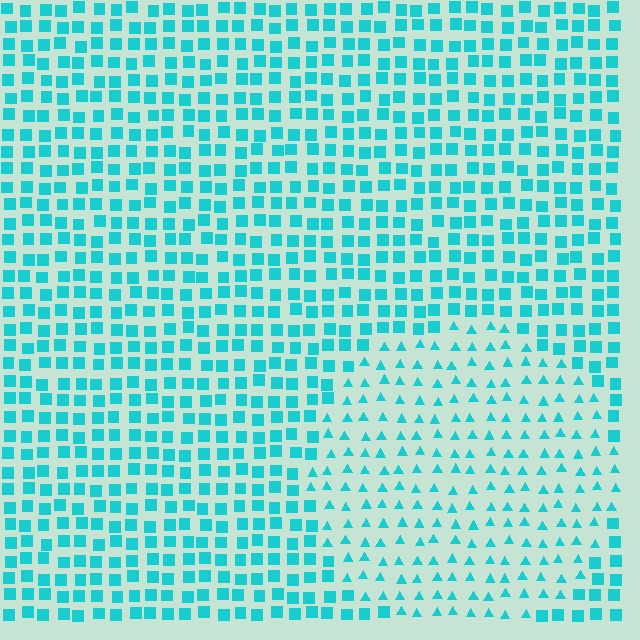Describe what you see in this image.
The image is filled with small cyan elements arranged in a uniform grid. A circle-shaped region contains triangles, while the surrounding area contains squares. The boundary is defined purely by the change in element shape.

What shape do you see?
I see a circle.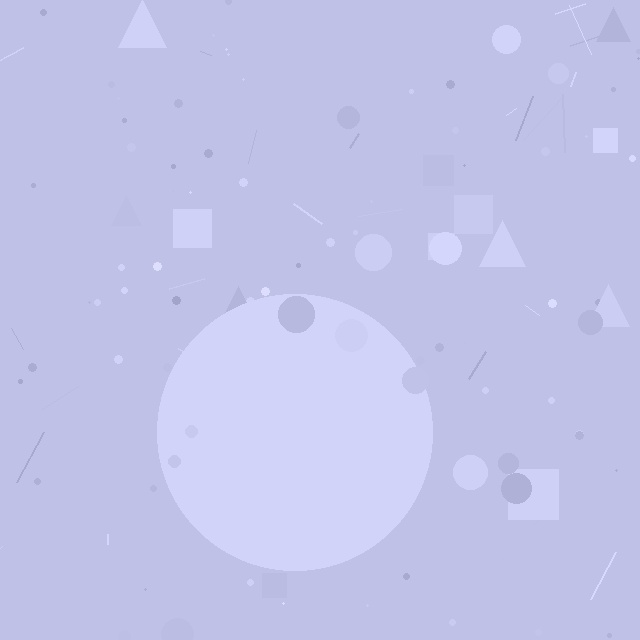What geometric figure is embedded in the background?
A circle is embedded in the background.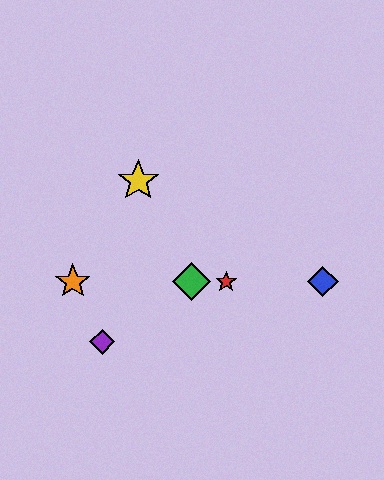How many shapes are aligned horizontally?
4 shapes (the red star, the blue diamond, the green diamond, the orange star) are aligned horizontally.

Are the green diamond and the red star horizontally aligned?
Yes, both are at y≈282.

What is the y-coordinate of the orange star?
The orange star is at y≈282.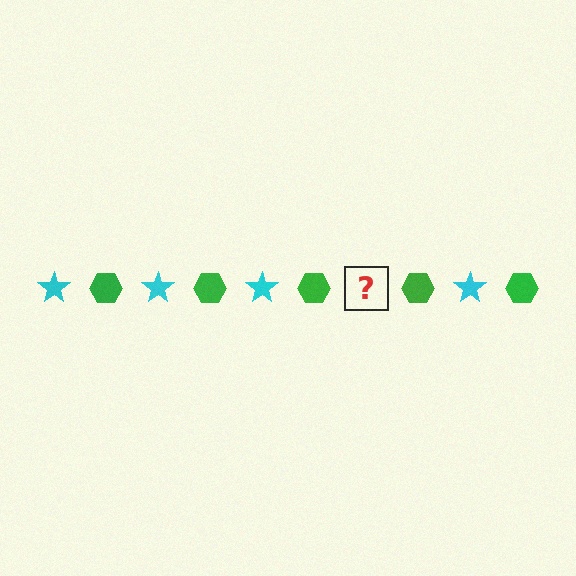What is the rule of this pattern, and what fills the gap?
The rule is that the pattern alternates between cyan star and green hexagon. The gap should be filled with a cyan star.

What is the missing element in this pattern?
The missing element is a cyan star.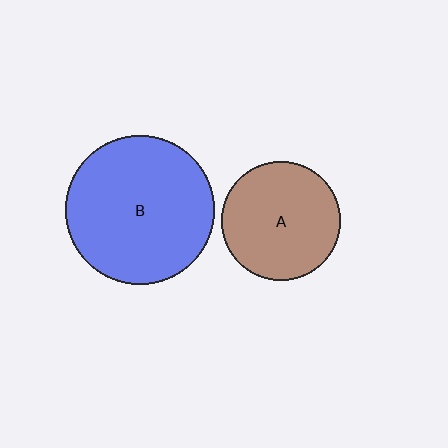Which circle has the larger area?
Circle B (blue).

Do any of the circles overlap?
No, none of the circles overlap.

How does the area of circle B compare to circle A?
Approximately 1.6 times.